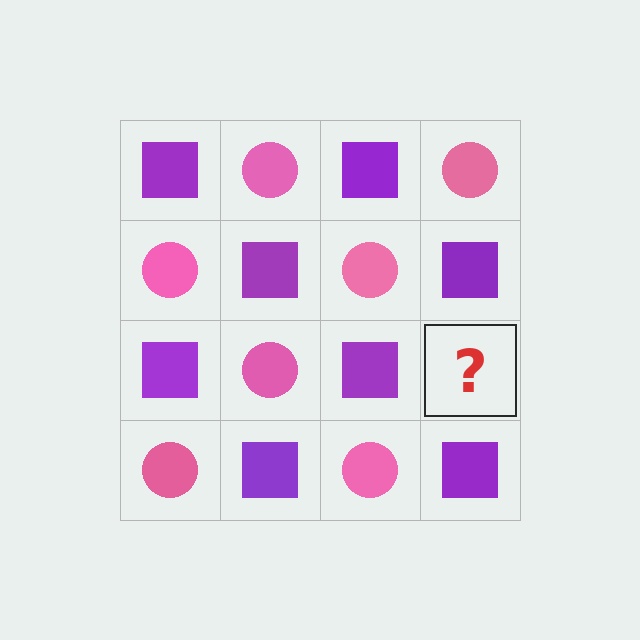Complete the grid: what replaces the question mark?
The question mark should be replaced with a pink circle.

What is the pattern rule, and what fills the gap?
The rule is that it alternates purple square and pink circle in a checkerboard pattern. The gap should be filled with a pink circle.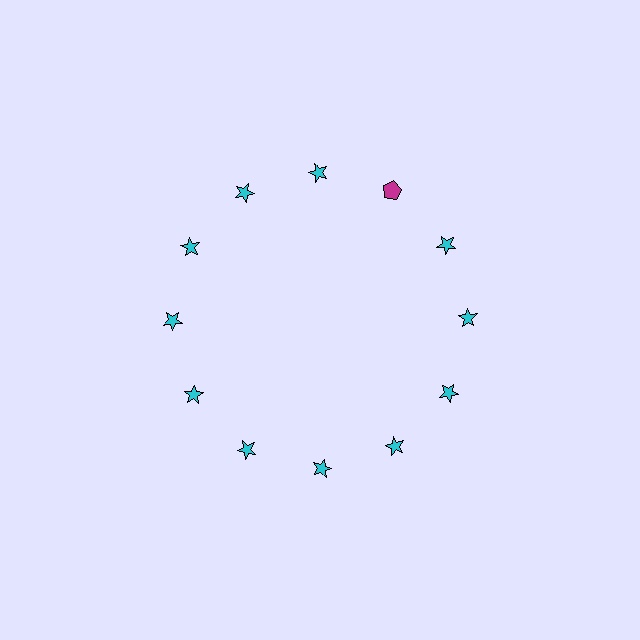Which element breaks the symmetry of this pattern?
The magenta pentagon at roughly the 1 o'clock position breaks the symmetry. All other shapes are cyan stars.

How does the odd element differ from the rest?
It differs in both color (magenta instead of cyan) and shape (pentagon instead of star).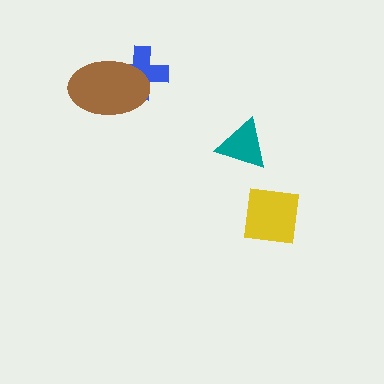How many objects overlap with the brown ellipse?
1 object overlaps with the brown ellipse.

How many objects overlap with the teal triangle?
0 objects overlap with the teal triangle.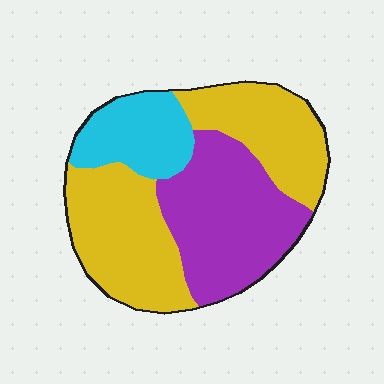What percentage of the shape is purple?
Purple covers roughly 35% of the shape.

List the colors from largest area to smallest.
From largest to smallest: yellow, purple, cyan.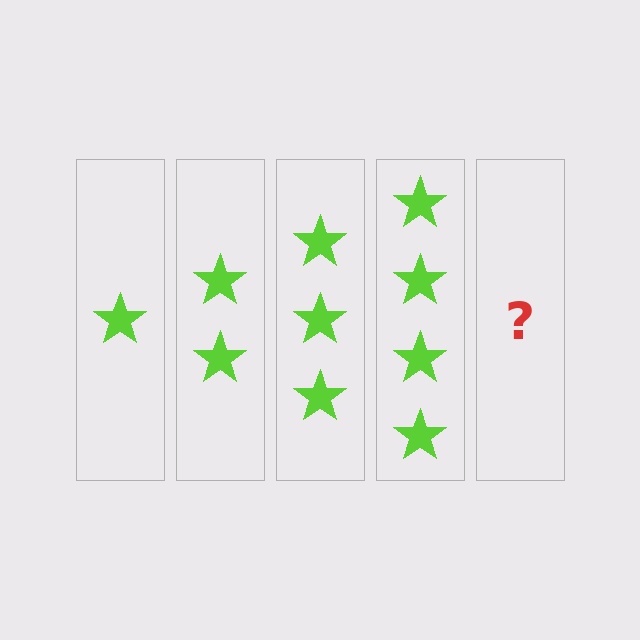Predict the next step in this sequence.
The next step is 5 stars.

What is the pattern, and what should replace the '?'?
The pattern is that each step adds one more star. The '?' should be 5 stars.